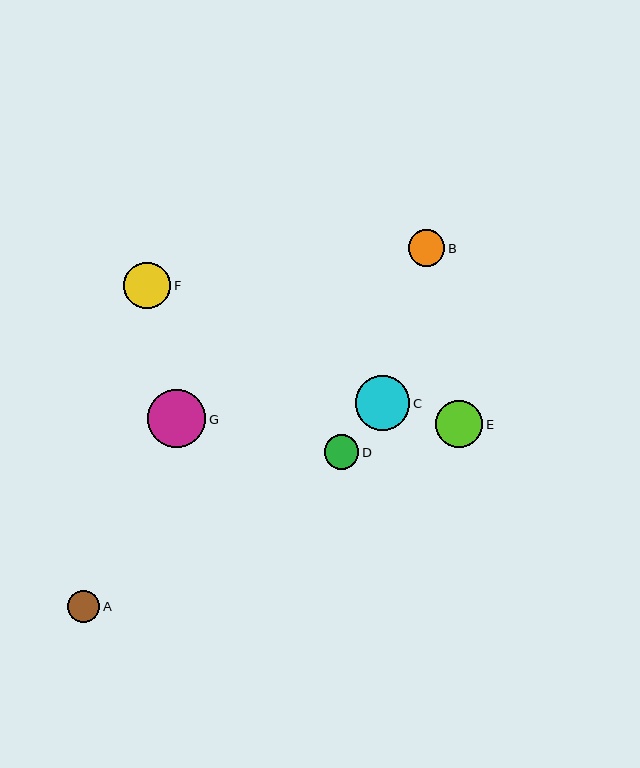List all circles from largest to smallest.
From largest to smallest: G, C, E, F, B, D, A.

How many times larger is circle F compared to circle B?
Circle F is approximately 1.3 times the size of circle B.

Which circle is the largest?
Circle G is the largest with a size of approximately 58 pixels.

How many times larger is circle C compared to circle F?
Circle C is approximately 1.2 times the size of circle F.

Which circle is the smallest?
Circle A is the smallest with a size of approximately 32 pixels.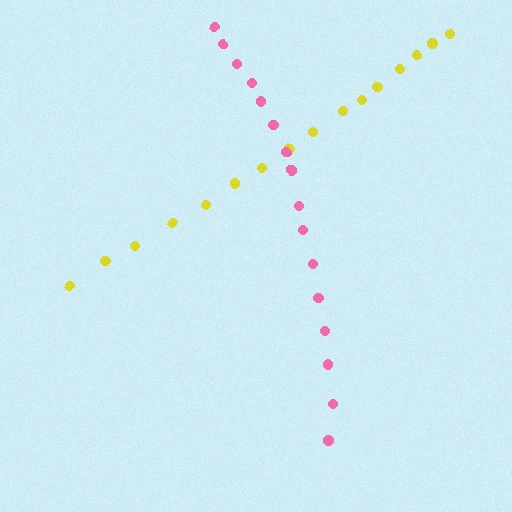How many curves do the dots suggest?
There are 2 distinct paths.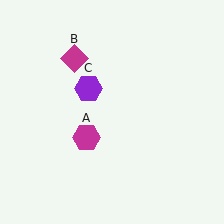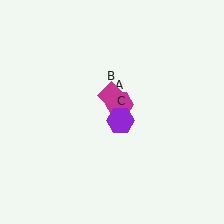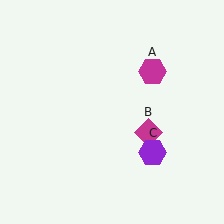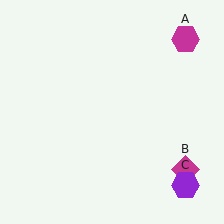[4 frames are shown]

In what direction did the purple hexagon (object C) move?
The purple hexagon (object C) moved down and to the right.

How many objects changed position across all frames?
3 objects changed position: magenta hexagon (object A), magenta diamond (object B), purple hexagon (object C).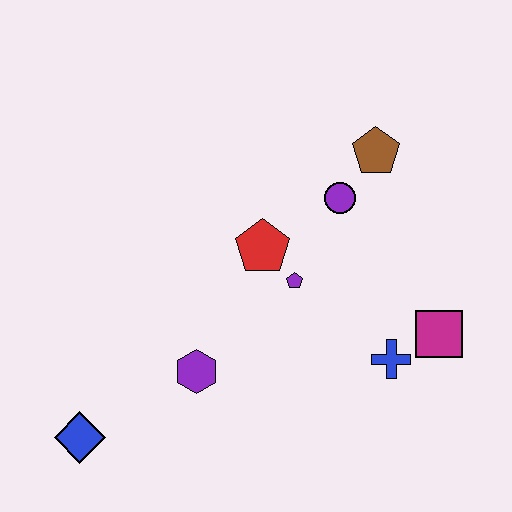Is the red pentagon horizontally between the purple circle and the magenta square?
No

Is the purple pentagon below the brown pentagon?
Yes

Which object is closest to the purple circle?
The brown pentagon is closest to the purple circle.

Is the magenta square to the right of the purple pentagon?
Yes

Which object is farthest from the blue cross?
The blue diamond is farthest from the blue cross.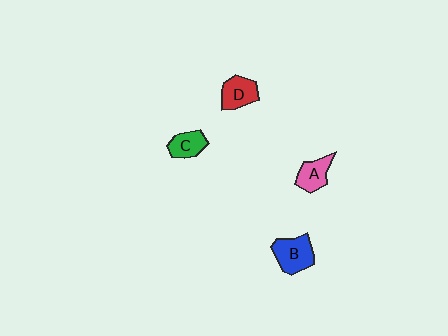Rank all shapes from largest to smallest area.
From largest to smallest: B (blue), D (red), A (pink), C (green).